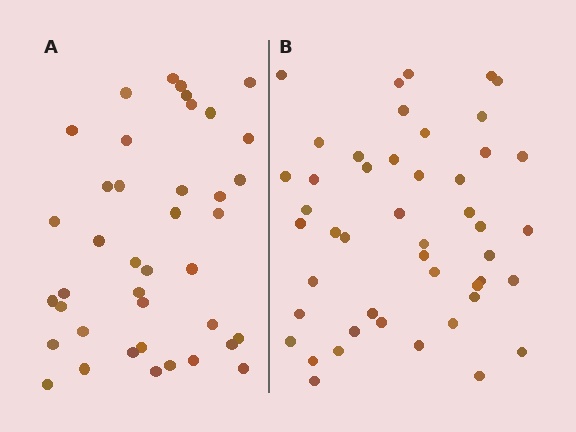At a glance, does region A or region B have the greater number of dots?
Region B (the right region) has more dots.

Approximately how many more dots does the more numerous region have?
Region B has roughly 8 or so more dots than region A.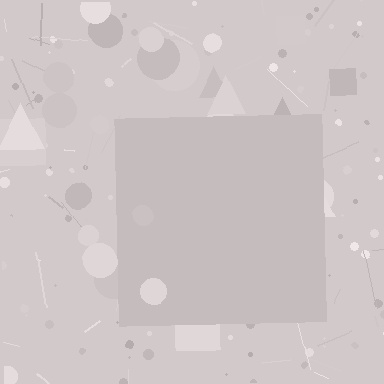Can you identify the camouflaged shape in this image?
The camouflaged shape is a square.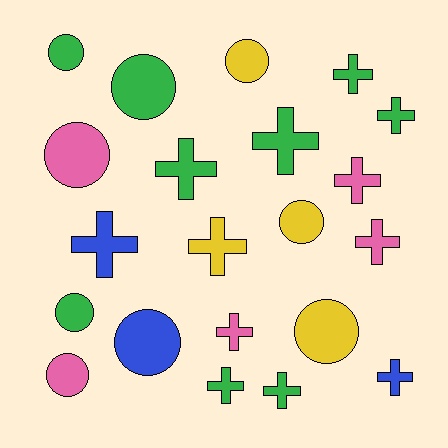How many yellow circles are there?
There are 3 yellow circles.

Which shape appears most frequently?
Cross, with 12 objects.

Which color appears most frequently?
Green, with 9 objects.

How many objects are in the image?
There are 21 objects.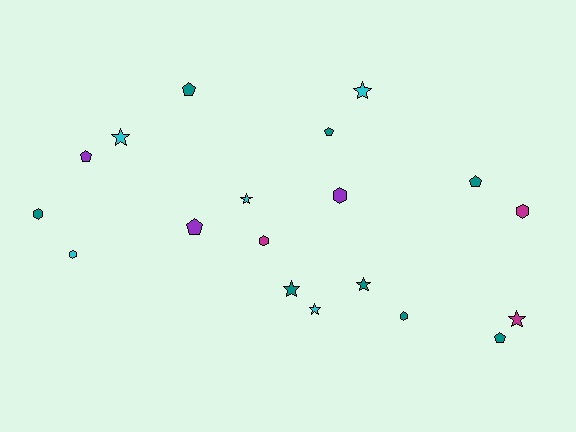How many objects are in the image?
There are 19 objects.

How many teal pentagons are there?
There are 4 teal pentagons.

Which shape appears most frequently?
Star, with 7 objects.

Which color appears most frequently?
Teal, with 8 objects.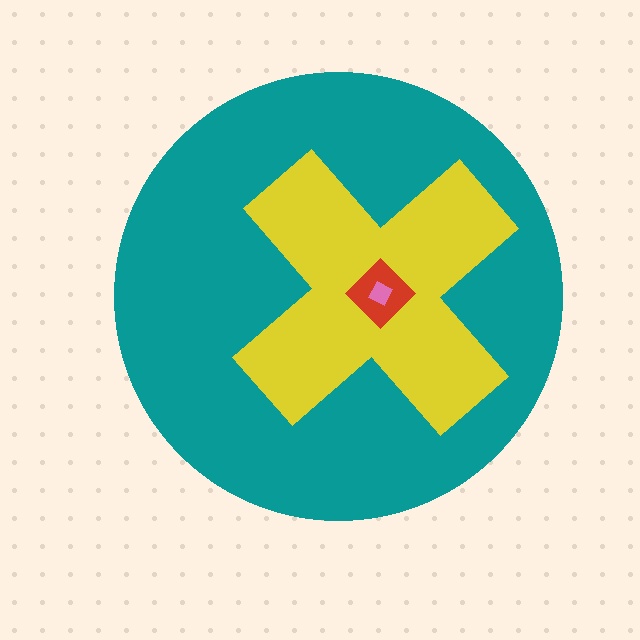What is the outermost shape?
The teal circle.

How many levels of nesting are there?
4.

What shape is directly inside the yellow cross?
The red diamond.